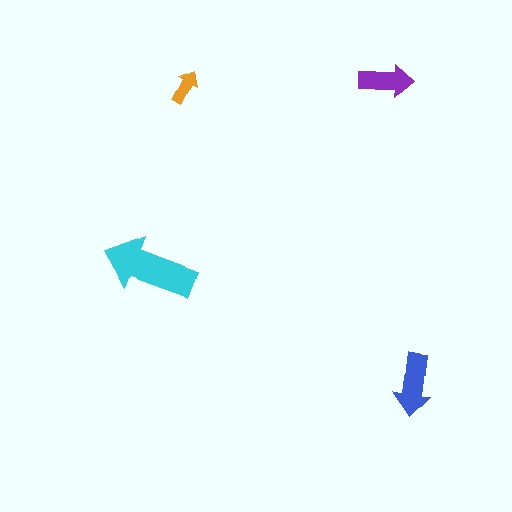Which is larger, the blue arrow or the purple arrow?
The blue one.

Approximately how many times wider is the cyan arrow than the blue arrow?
About 1.5 times wider.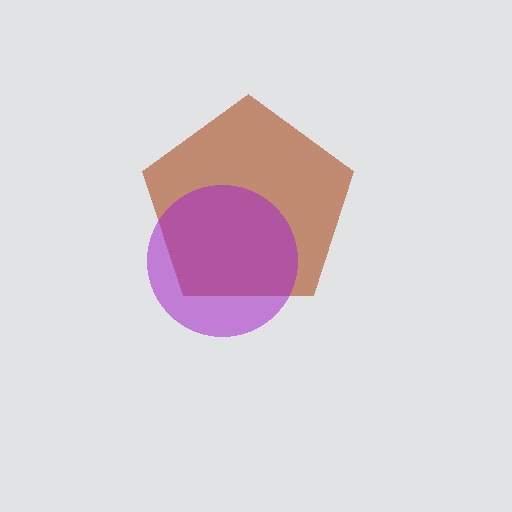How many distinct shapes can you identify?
There are 2 distinct shapes: a brown pentagon, a purple circle.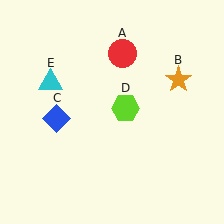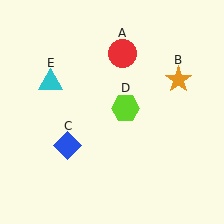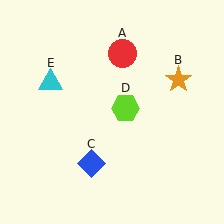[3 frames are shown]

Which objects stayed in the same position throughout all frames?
Red circle (object A) and orange star (object B) and lime hexagon (object D) and cyan triangle (object E) remained stationary.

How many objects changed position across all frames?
1 object changed position: blue diamond (object C).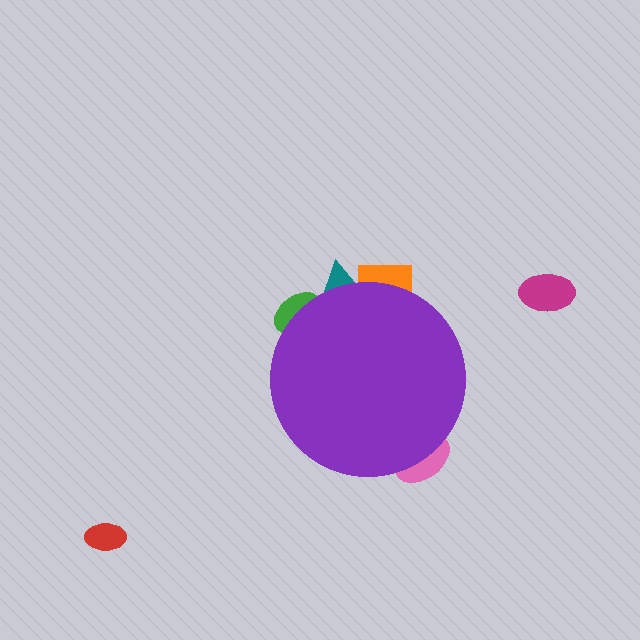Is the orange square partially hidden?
Yes, the orange square is partially hidden behind the purple circle.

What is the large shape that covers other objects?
A purple circle.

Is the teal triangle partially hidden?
Yes, the teal triangle is partially hidden behind the purple circle.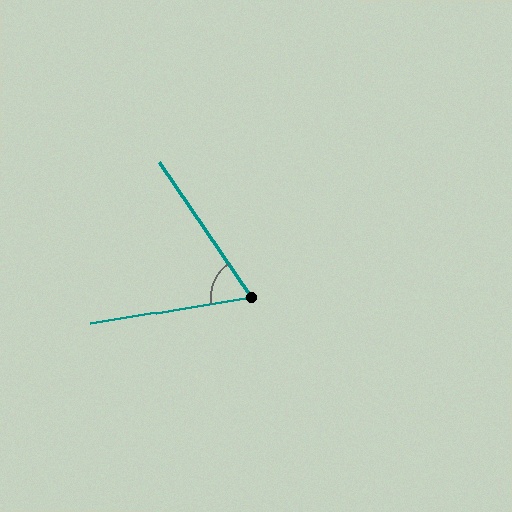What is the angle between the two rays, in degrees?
Approximately 65 degrees.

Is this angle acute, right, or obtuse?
It is acute.